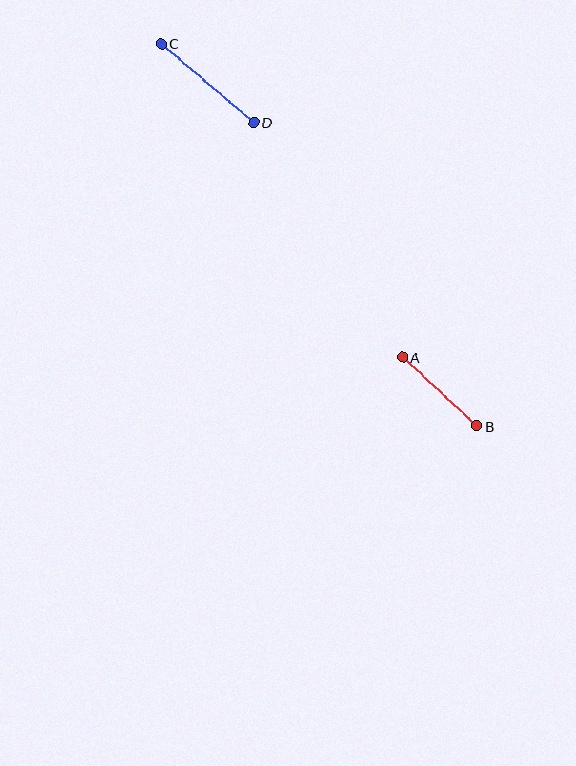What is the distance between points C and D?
The distance is approximately 121 pixels.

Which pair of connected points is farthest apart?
Points C and D are farthest apart.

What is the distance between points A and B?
The distance is approximately 101 pixels.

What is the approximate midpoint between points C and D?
The midpoint is at approximately (208, 83) pixels.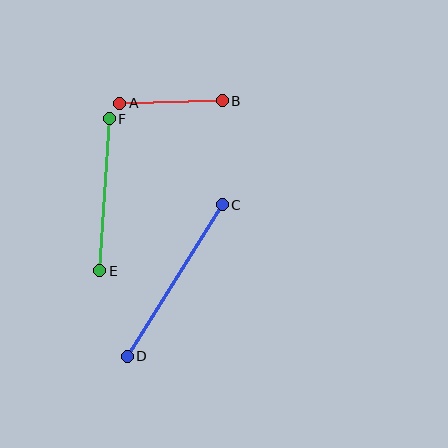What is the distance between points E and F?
The distance is approximately 152 pixels.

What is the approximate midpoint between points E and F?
The midpoint is at approximately (104, 195) pixels.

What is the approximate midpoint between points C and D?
The midpoint is at approximately (175, 280) pixels.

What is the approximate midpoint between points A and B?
The midpoint is at approximately (171, 102) pixels.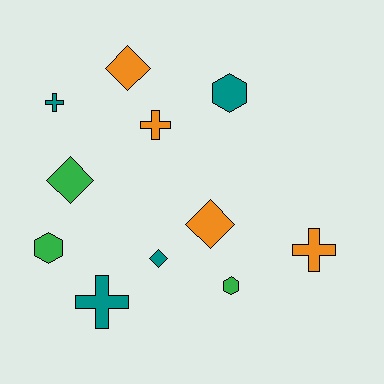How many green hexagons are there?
There are 2 green hexagons.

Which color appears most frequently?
Orange, with 4 objects.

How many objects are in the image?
There are 11 objects.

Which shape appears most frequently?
Cross, with 4 objects.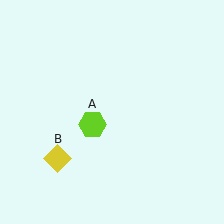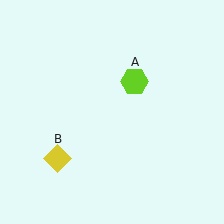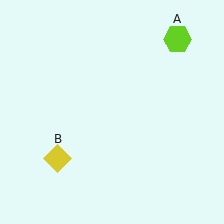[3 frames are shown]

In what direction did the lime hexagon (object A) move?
The lime hexagon (object A) moved up and to the right.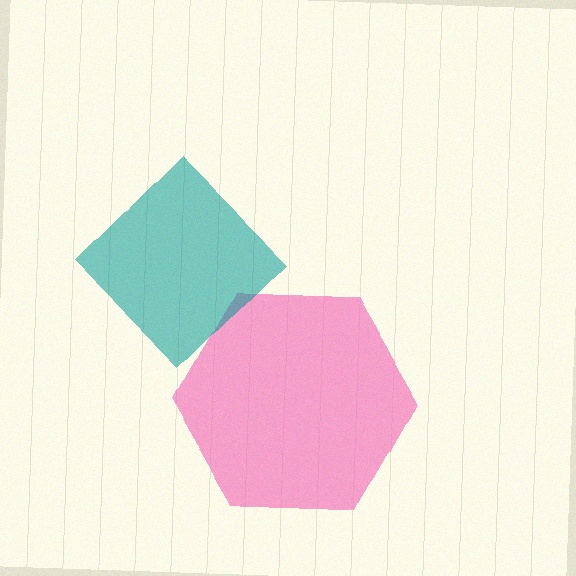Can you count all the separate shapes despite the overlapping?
Yes, there are 2 separate shapes.